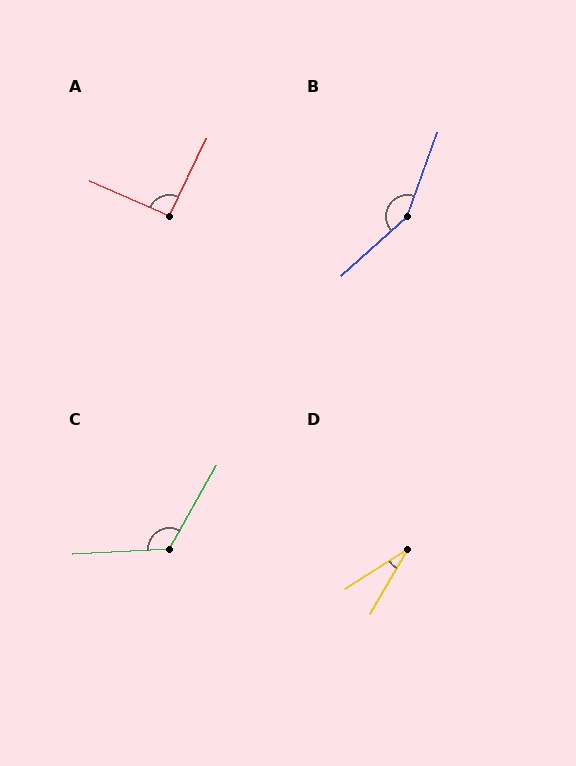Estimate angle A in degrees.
Approximately 92 degrees.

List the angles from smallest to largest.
D (27°), A (92°), C (123°), B (152°).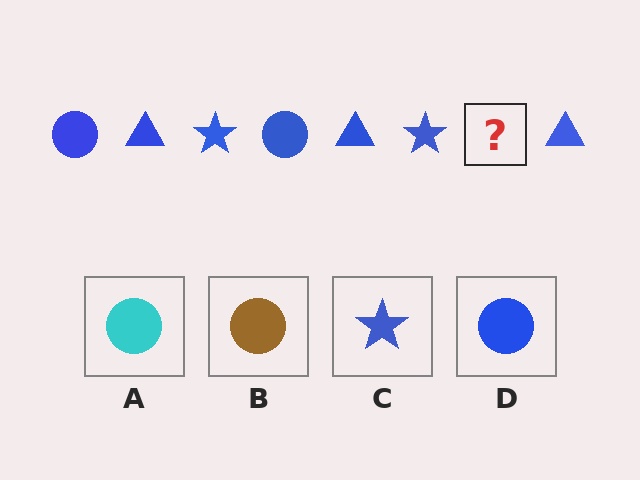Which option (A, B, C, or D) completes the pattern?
D.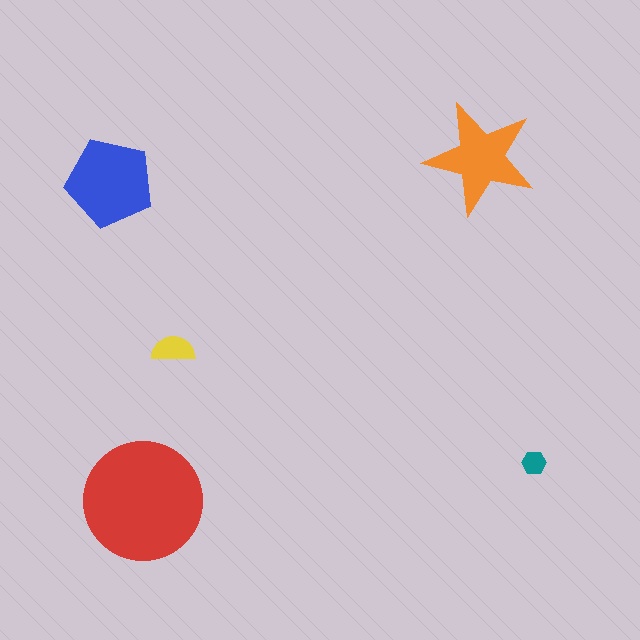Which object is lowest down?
The red circle is bottommost.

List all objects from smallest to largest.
The teal hexagon, the yellow semicircle, the orange star, the blue pentagon, the red circle.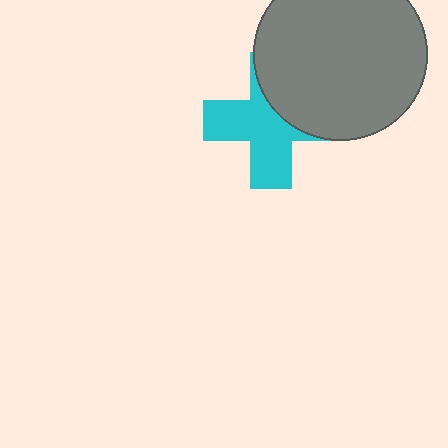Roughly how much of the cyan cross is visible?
About half of it is visible (roughly 61%).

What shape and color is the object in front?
The object in front is a gray circle.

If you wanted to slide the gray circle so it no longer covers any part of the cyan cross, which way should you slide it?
Slide it toward the upper-right — that is the most direct way to separate the two shapes.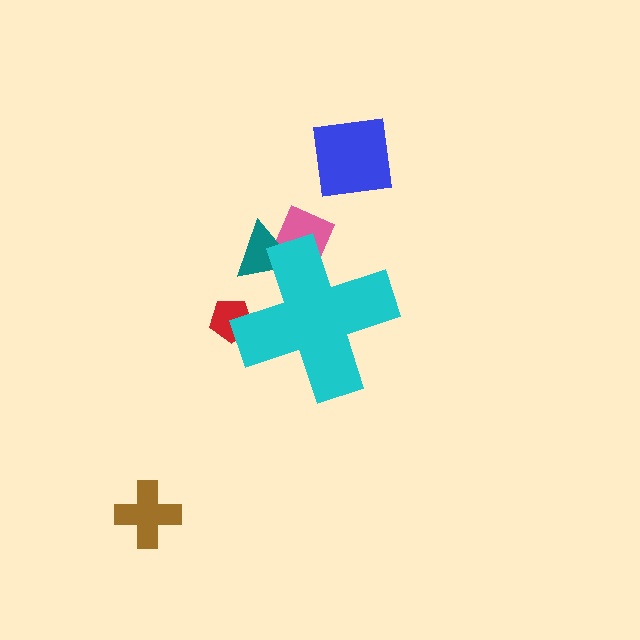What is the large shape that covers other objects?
A cyan cross.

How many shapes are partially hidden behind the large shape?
3 shapes are partially hidden.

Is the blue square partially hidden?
No, the blue square is fully visible.